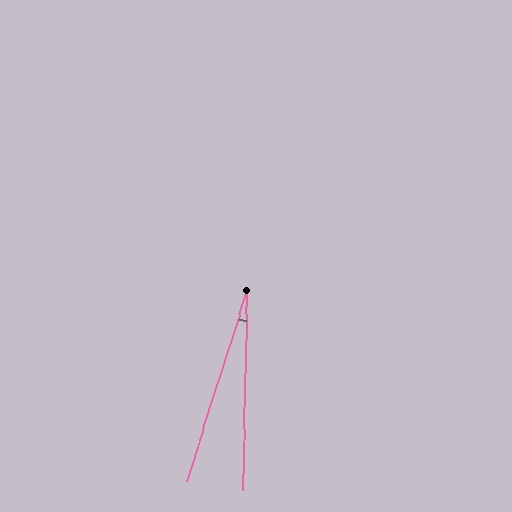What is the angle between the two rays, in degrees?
Approximately 16 degrees.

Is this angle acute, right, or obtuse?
It is acute.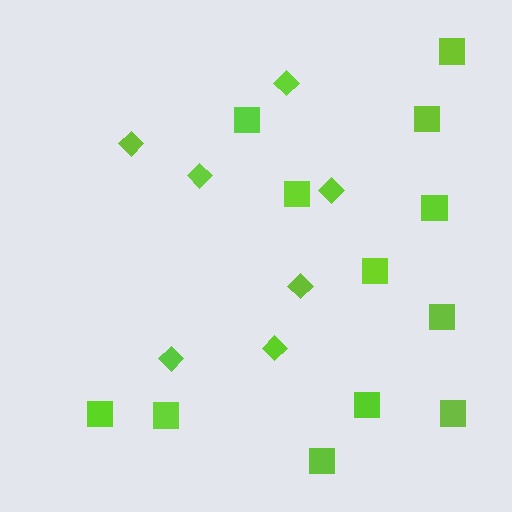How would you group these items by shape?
There are 2 groups: one group of diamonds (7) and one group of squares (12).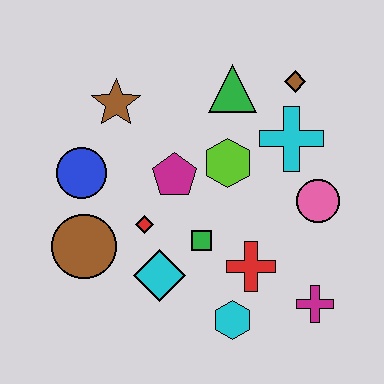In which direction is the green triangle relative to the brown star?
The green triangle is to the right of the brown star.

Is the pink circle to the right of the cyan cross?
Yes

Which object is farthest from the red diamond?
The brown diamond is farthest from the red diamond.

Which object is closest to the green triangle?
The brown diamond is closest to the green triangle.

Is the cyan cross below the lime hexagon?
No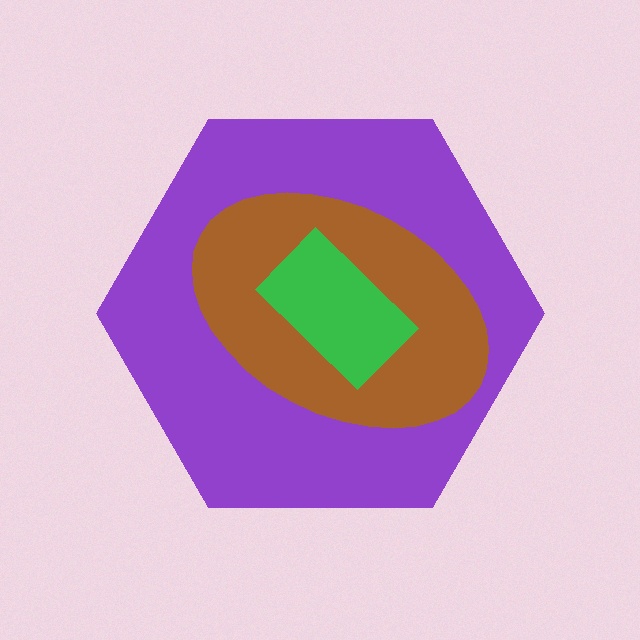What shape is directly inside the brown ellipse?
The green rectangle.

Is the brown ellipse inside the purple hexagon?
Yes.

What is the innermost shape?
The green rectangle.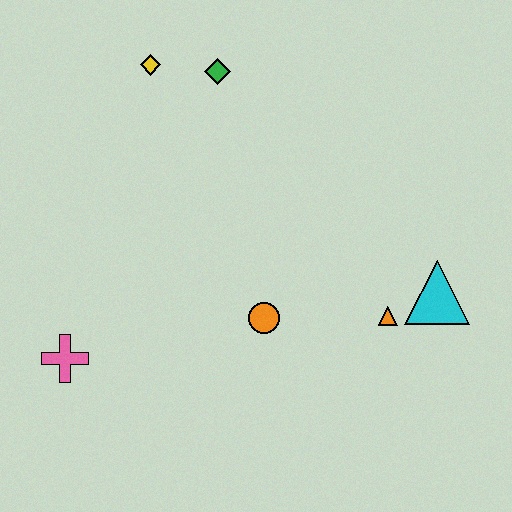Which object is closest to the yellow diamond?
The green diamond is closest to the yellow diamond.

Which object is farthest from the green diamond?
The pink cross is farthest from the green diamond.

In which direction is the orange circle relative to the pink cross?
The orange circle is to the right of the pink cross.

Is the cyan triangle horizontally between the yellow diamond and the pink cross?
No